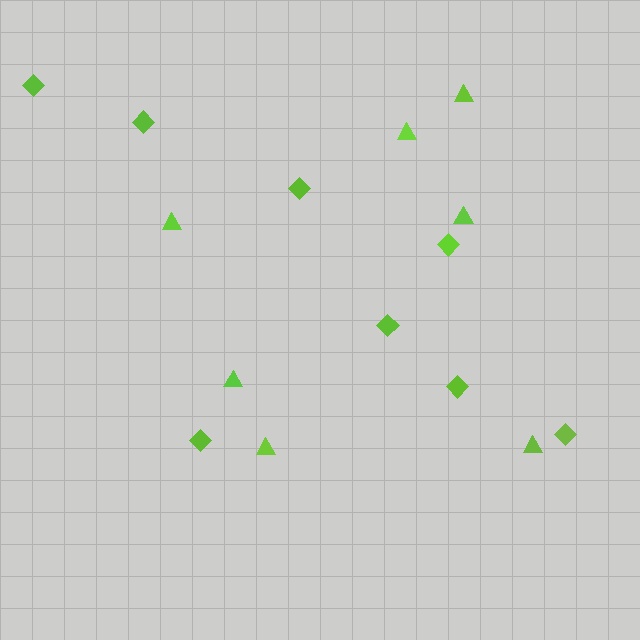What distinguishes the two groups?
There are 2 groups: one group of diamonds (8) and one group of triangles (7).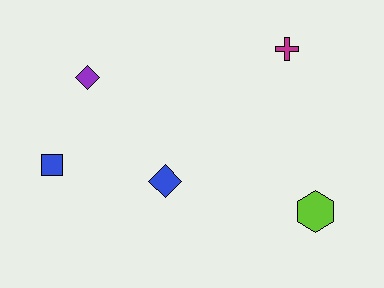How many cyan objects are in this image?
There are no cyan objects.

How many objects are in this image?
There are 5 objects.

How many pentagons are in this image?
There are no pentagons.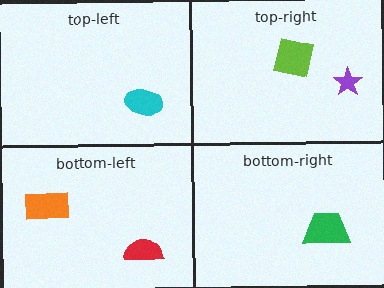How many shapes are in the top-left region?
1.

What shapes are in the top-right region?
The purple star, the lime square.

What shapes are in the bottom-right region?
The green trapezoid.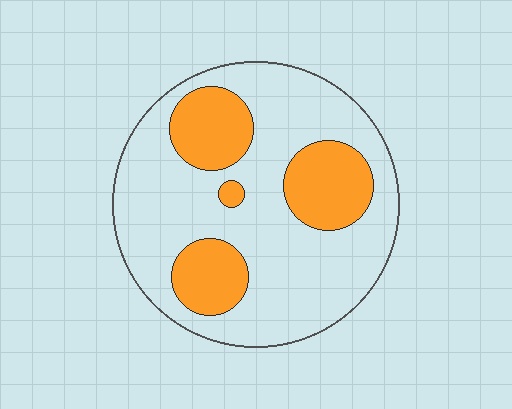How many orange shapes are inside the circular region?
4.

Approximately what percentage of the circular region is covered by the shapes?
Approximately 25%.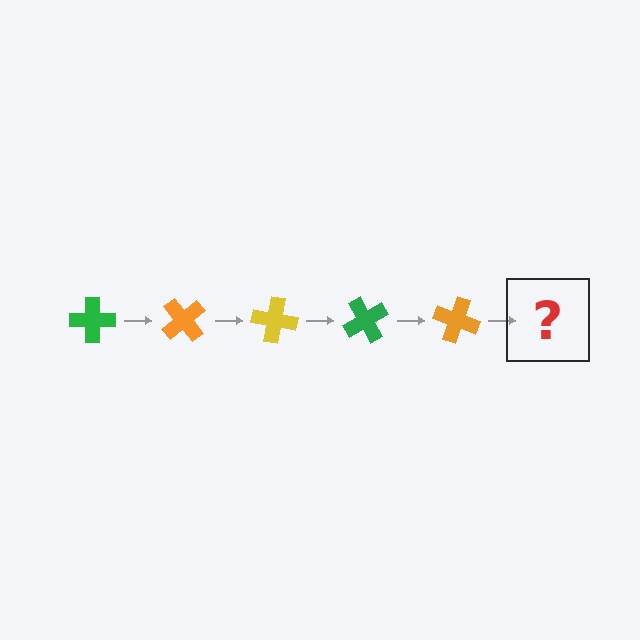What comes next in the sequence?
The next element should be a yellow cross, rotated 250 degrees from the start.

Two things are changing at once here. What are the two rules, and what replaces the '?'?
The two rules are that it rotates 50 degrees each step and the color cycles through green, orange, and yellow. The '?' should be a yellow cross, rotated 250 degrees from the start.